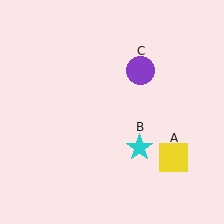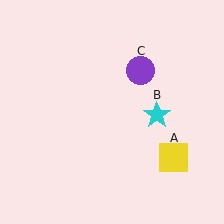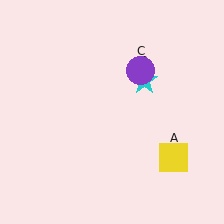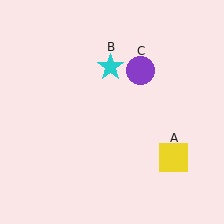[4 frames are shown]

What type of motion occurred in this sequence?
The cyan star (object B) rotated counterclockwise around the center of the scene.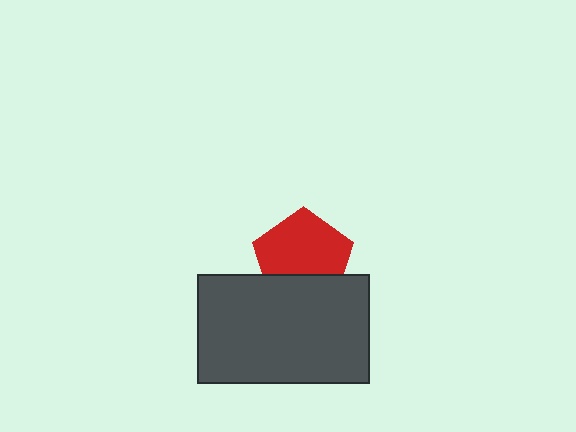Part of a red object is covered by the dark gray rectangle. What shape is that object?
It is a pentagon.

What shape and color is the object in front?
The object in front is a dark gray rectangle.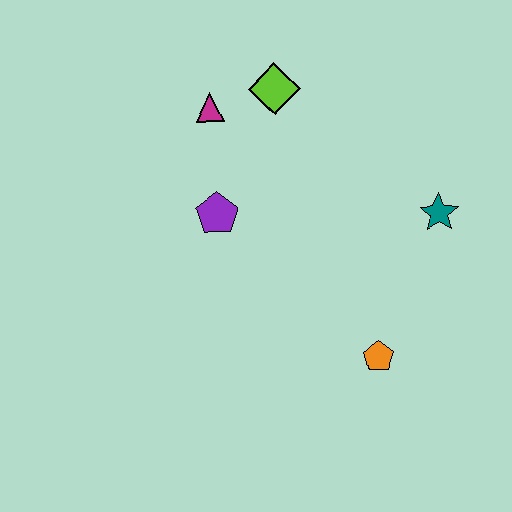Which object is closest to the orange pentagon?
The teal star is closest to the orange pentagon.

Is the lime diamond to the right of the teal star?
No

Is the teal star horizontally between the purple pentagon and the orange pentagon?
No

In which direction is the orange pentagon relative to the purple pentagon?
The orange pentagon is to the right of the purple pentagon.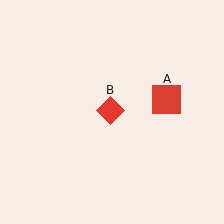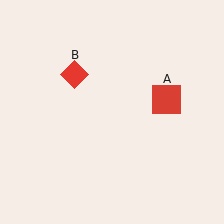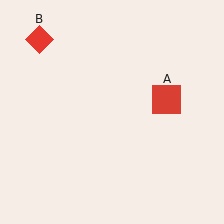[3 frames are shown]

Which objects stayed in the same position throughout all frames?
Red square (object A) remained stationary.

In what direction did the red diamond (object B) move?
The red diamond (object B) moved up and to the left.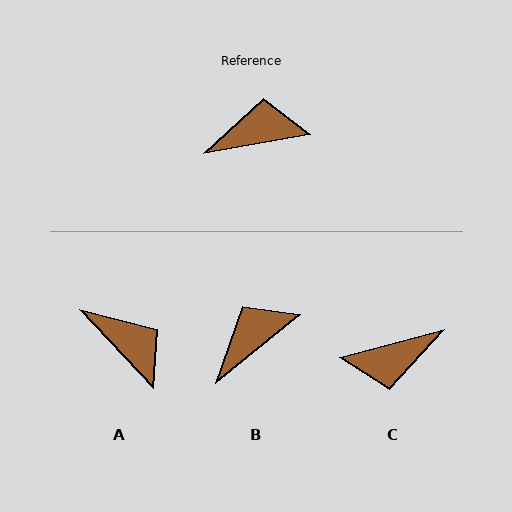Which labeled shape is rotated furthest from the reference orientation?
C, about 175 degrees away.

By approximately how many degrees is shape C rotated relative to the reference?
Approximately 175 degrees clockwise.